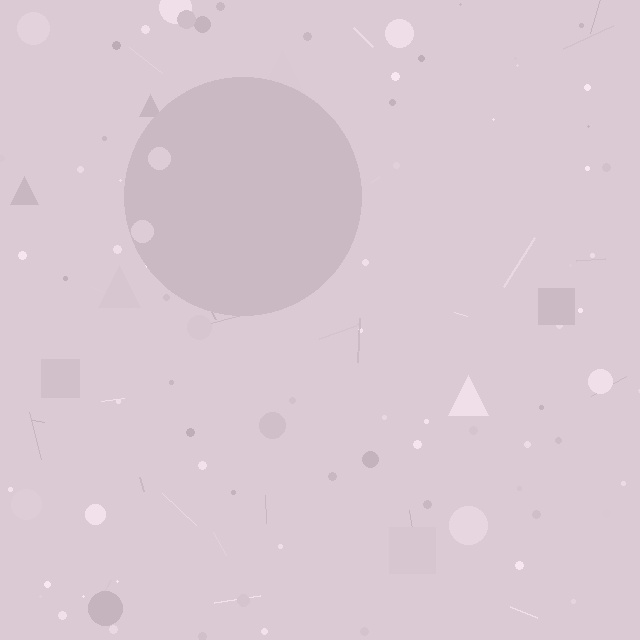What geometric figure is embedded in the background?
A circle is embedded in the background.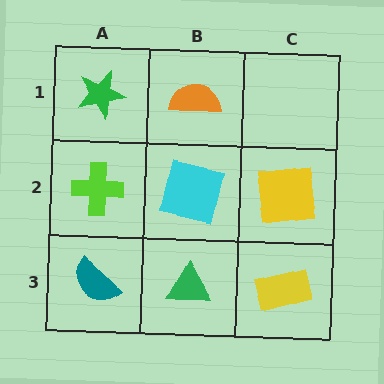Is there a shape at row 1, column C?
No, that cell is empty.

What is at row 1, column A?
A green star.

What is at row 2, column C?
A yellow square.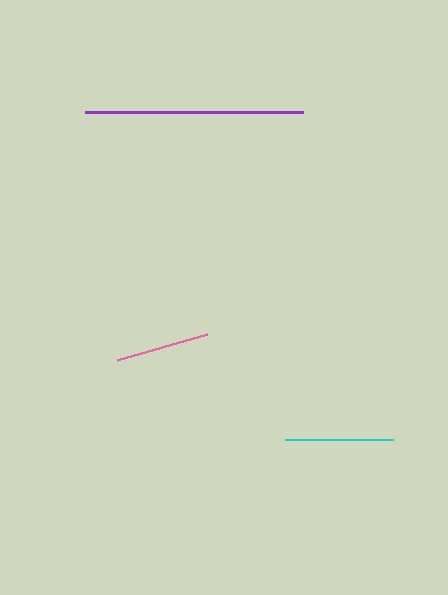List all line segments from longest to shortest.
From longest to shortest: purple, cyan, pink.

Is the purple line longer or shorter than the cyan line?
The purple line is longer than the cyan line.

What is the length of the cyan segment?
The cyan segment is approximately 108 pixels long.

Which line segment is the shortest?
The pink line is the shortest at approximately 94 pixels.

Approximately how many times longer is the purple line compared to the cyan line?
The purple line is approximately 2.0 times the length of the cyan line.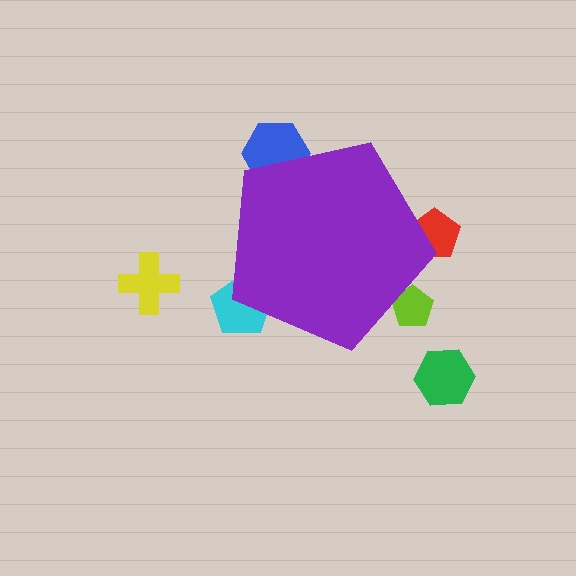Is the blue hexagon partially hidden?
Yes, the blue hexagon is partially hidden behind the purple pentagon.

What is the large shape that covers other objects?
A purple pentagon.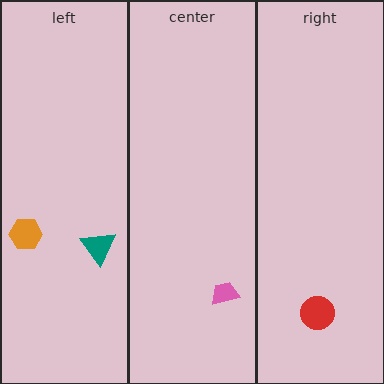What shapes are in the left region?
The orange hexagon, the teal triangle.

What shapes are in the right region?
The red circle.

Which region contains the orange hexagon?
The left region.